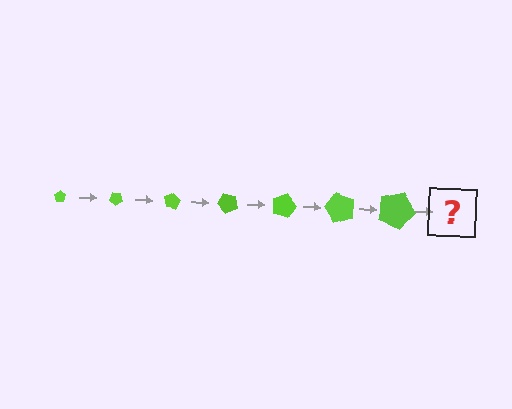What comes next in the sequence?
The next element should be a pentagon, larger than the previous one and rotated 280 degrees from the start.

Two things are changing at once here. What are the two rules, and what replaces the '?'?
The two rules are that the pentagon grows larger each step and it rotates 40 degrees each step. The '?' should be a pentagon, larger than the previous one and rotated 280 degrees from the start.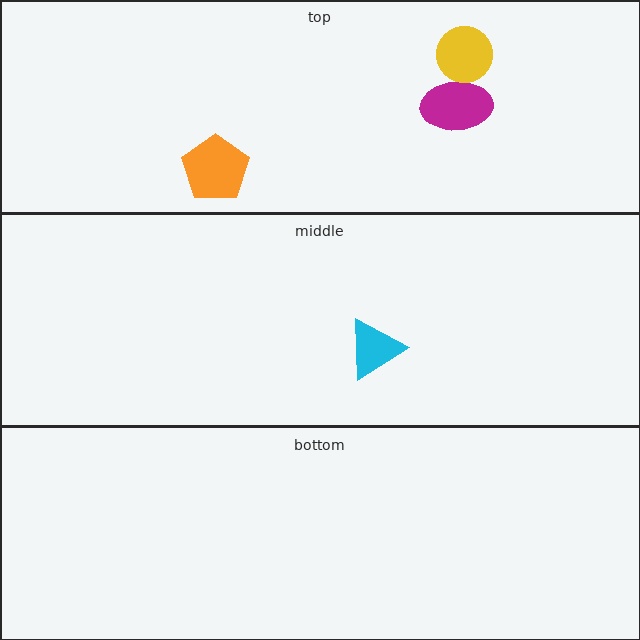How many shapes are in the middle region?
1.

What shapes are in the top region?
The magenta ellipse, the yellow circle, the orange pentagon.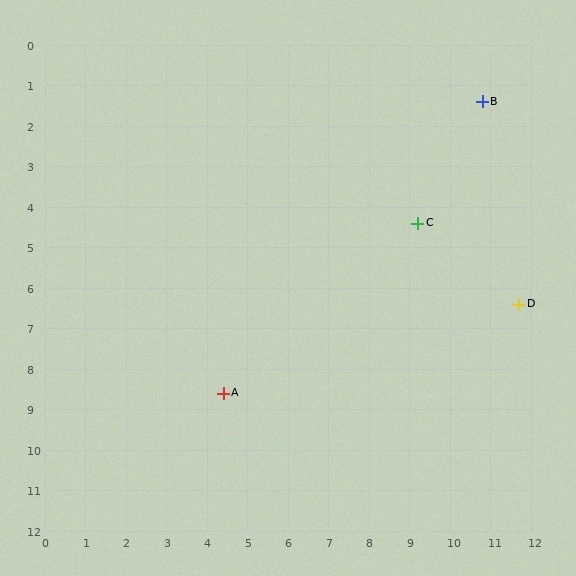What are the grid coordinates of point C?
Point C is at approximately (9.2, 4.4).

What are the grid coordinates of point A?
Point A is at approximately (4.4, 8.6).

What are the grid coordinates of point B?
Point B is at approximately (10.8, 1.4).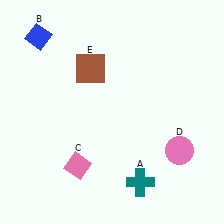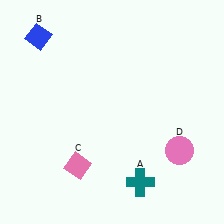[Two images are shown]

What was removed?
The brown square (E) was removed in Image 2.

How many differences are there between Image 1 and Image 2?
There is 1 difference between the two images.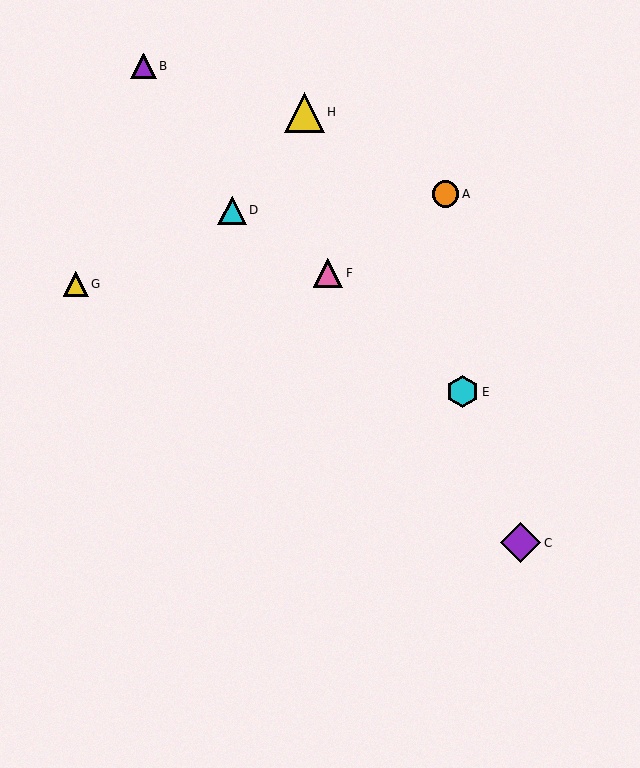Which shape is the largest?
The yellow triangle (labeled H) is the largest.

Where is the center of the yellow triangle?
The center of the yellow triangle is at (76, 284).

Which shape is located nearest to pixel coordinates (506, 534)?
The purple diamond (labeled C) at (521, 543) is nearest to that location.